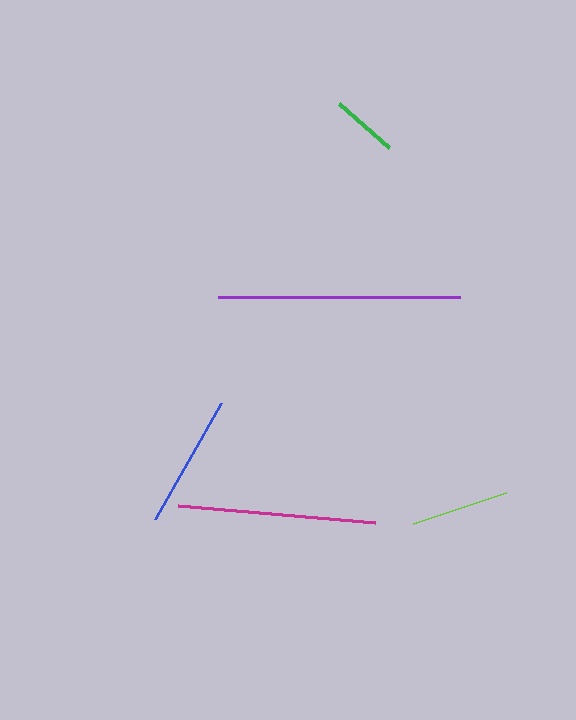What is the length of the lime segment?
The lime segment is approximately 97 pixels long.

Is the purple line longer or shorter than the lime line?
The purple line is longer than the lime line.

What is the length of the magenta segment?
The magenta segment is approximately 198 pixels long.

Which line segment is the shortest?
The green line is the shortest at approximately 67 pixels.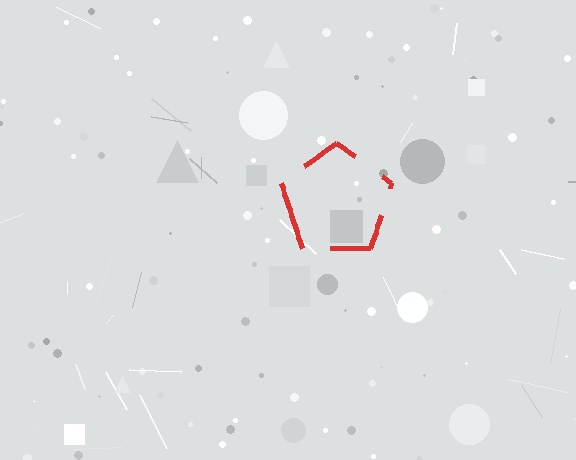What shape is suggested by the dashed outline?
The dashed outline suggests a pentagon.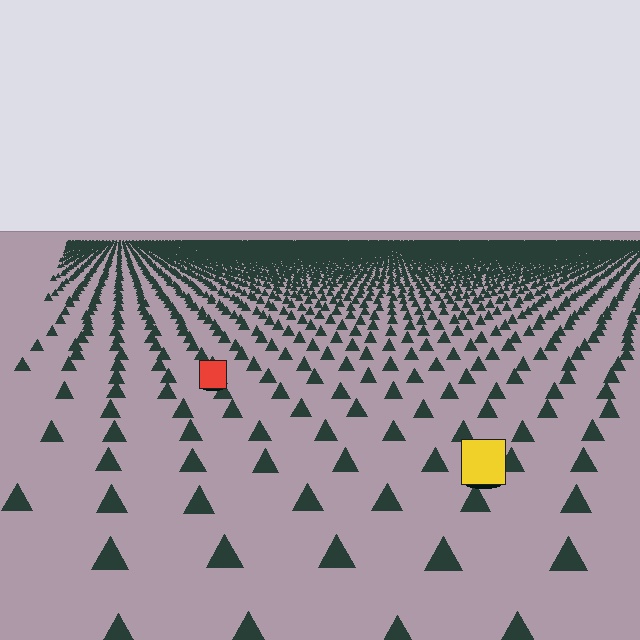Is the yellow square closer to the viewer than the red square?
Yes. The yellow square is closer — you can tell from the texture gradient: the ground texture is coarser near it.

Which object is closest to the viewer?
The yellow square is closest. The texture marks near it are larger and more spread out.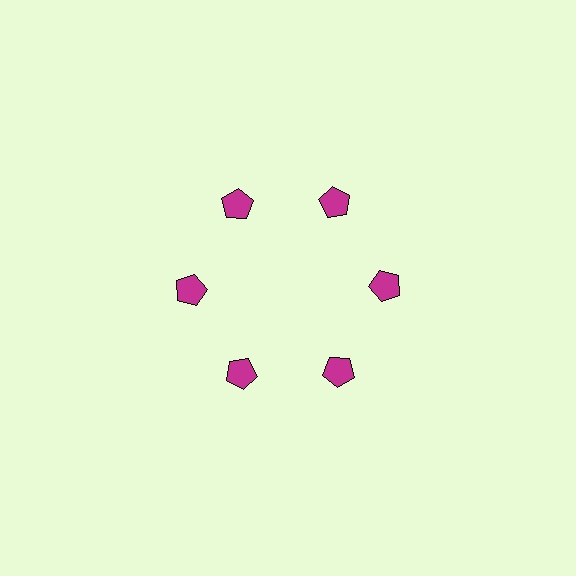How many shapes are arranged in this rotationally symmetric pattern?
There are 6 shapes, arranged in 6 groups of 1.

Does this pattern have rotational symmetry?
Yes, this pattern has 6-fold rotational symmetry. It looks the same after rotating 60 degrees around the center.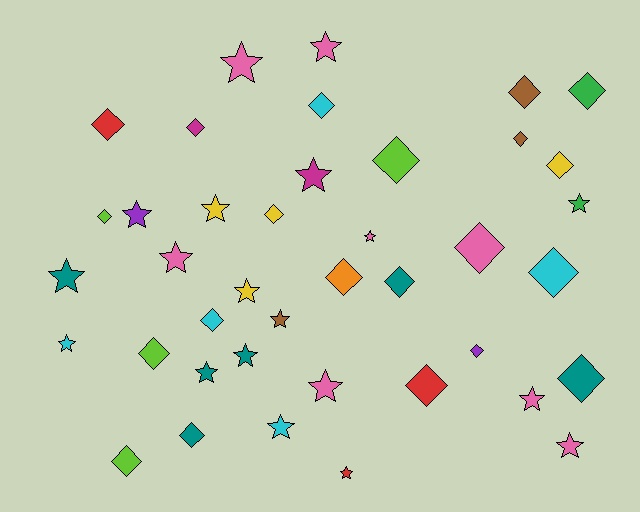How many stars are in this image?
There are 19 stars.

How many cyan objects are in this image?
There are 5 cyan objects.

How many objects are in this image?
There are 40 objects.